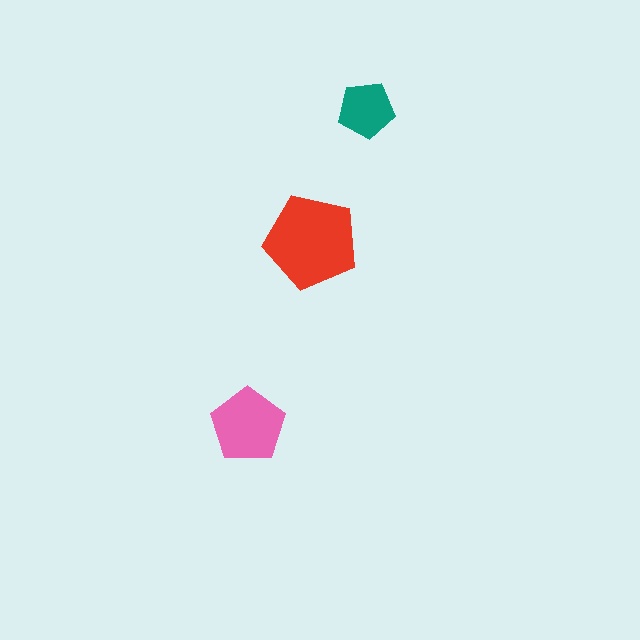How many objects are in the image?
There are 3 objects in the image.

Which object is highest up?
The teal pentagon is topmost.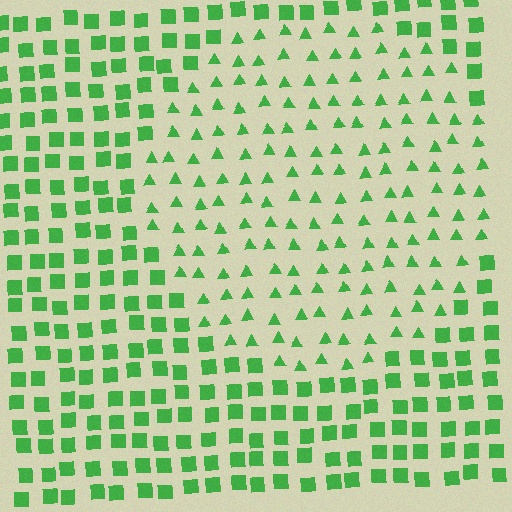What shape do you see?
I see a circle.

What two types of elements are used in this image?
The image uses triangles inside the circle region and squares outside it.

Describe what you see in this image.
The image is filled with small green elements arranged in a uniform grid. A circle-shaped region contains triangles, while the surrounding area contains squares. The boundary is defined purely by the change in element shape.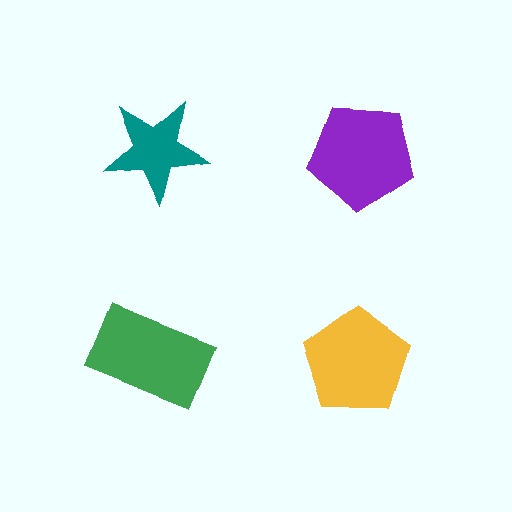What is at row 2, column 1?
A green rectangle.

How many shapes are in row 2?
2 shapes.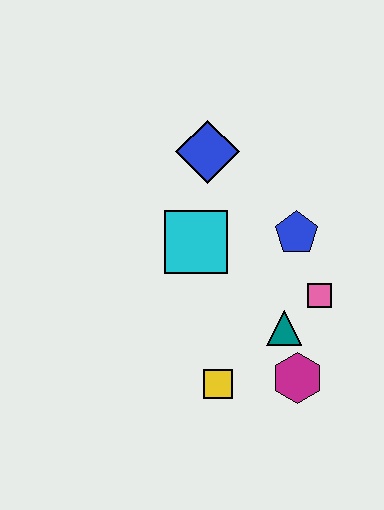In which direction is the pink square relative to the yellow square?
The pink square is to the right of the yellow square.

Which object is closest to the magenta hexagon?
The teal triangle is closest to the magenta hexagon.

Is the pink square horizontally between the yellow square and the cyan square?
No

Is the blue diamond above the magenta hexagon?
Yes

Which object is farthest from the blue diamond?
The magenta hexagon is farthest from the blue diamond.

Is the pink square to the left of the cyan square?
No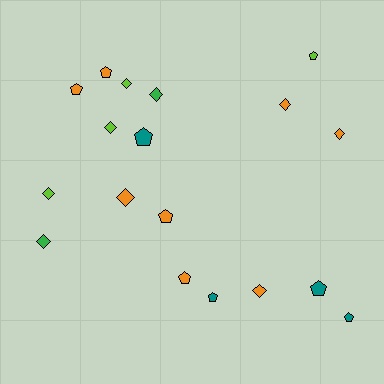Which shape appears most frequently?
Diamond, with 9 objects.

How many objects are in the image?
There are 18 objects.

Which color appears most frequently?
Orange, with 8 objects.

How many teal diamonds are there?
There are no teal diamonds.